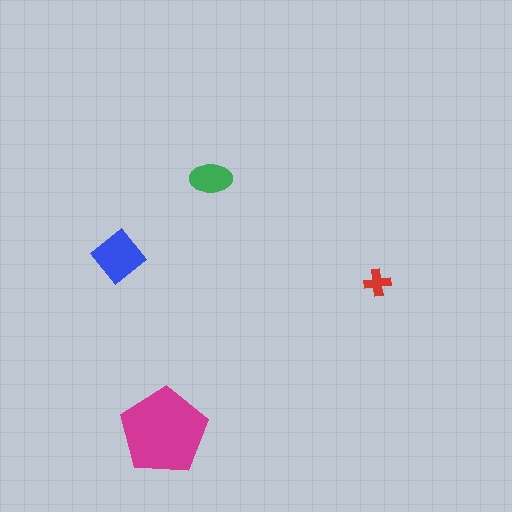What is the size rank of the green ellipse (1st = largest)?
3rd.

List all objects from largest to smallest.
The magenta pentagon, the blue diamond, the green ellipse, the red cross.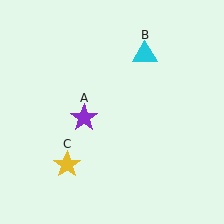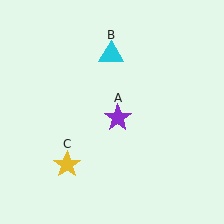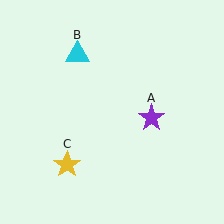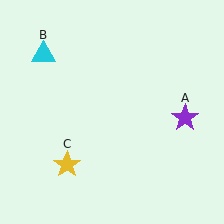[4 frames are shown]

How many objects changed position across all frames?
2 objects changed position: purple star (object A), cyan triangle (object B).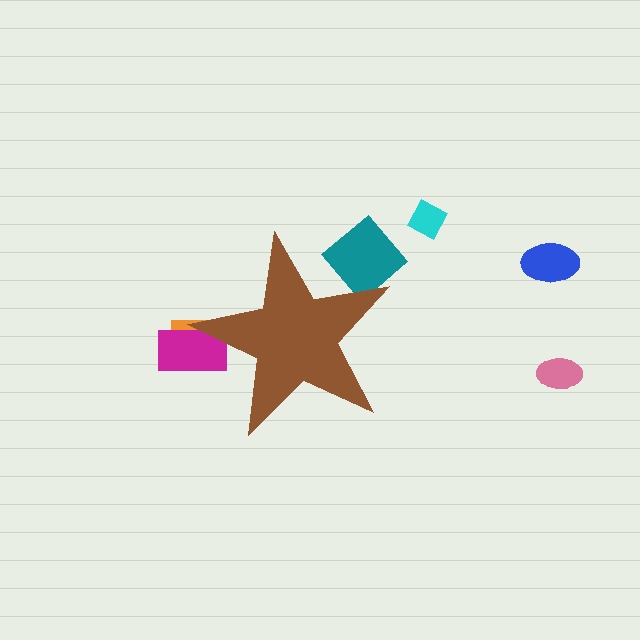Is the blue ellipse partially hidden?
No, the blue ellipse is fully visible.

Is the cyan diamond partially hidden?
No, the cyan diamond is fully visible.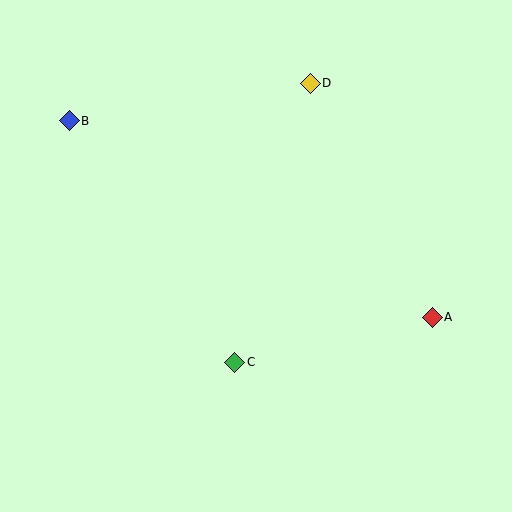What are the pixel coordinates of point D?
Point D is at (310, 83).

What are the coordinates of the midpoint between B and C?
The midpoint between B and C is at (152, 242).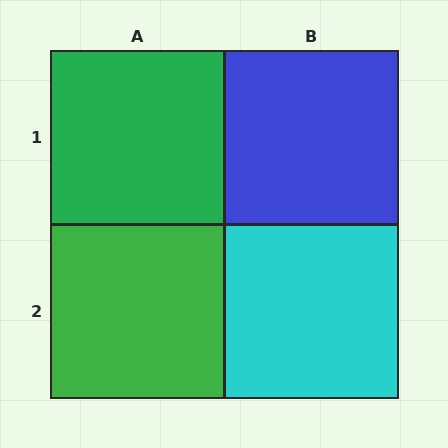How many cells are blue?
1 cell is blue.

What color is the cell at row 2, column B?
Cyan.